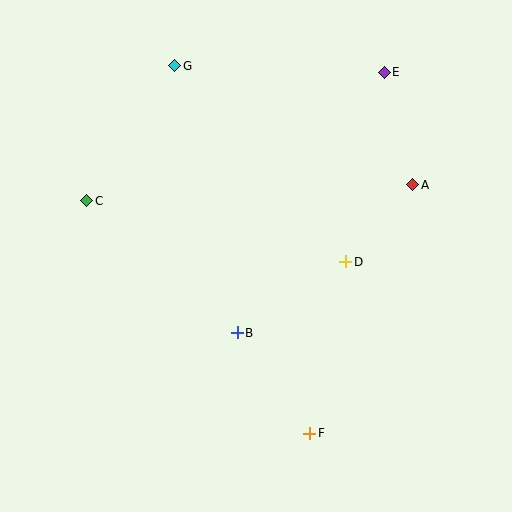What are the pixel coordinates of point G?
Point G is at (175, 66).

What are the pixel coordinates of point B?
Point B is at (237, 333).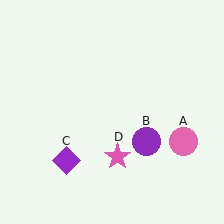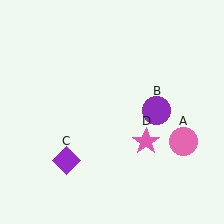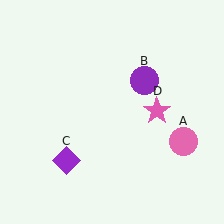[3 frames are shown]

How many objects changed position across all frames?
2 objects changed position: purple circle (object B), pink star (object D).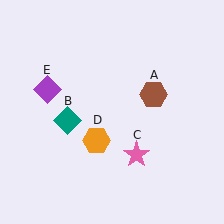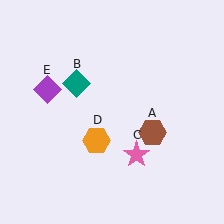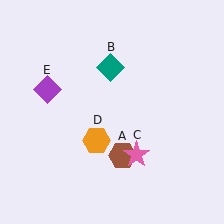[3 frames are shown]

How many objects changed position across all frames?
2 objects changed position: brown hexagon (object A), teal diamond (object B).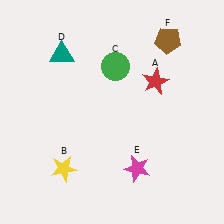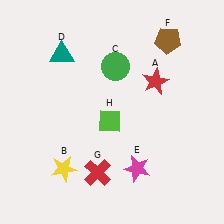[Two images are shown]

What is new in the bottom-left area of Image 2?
A lime diamond (H) was added in the bottom-left area of Image 2.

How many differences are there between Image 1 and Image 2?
There are 2 differences between the two images.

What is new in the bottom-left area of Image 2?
A red cross (G) was added in the bottom-left area of Image 2.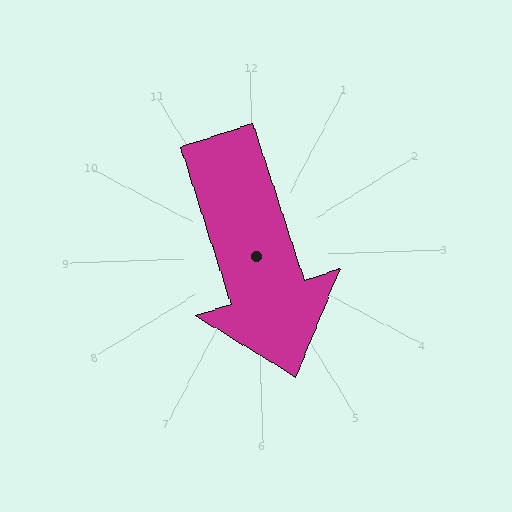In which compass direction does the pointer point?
South.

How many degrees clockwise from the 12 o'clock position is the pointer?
Approximately 164 degrees.